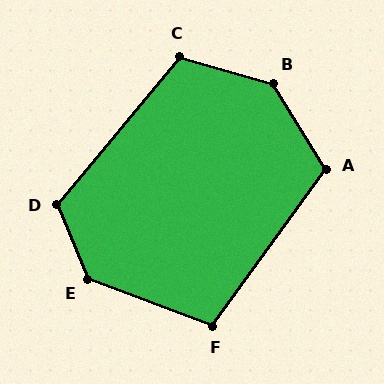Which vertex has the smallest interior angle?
F, at approximately 105 degrees.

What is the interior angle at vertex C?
Approximately 114 degrees (obtuse).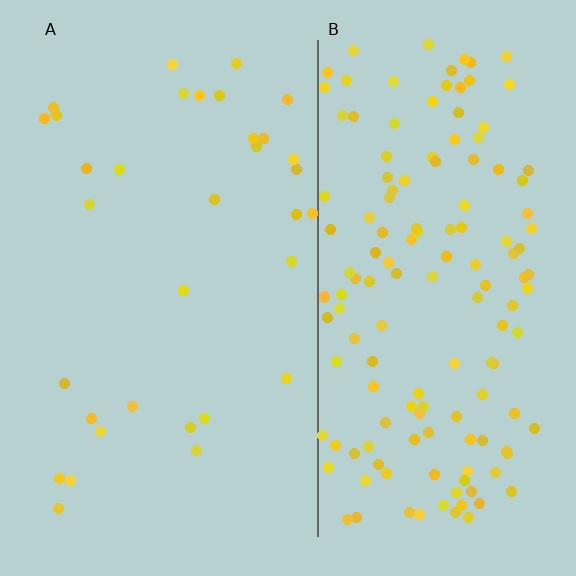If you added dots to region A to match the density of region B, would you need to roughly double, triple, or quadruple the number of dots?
Approximately quadruple.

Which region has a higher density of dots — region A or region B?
B (the right).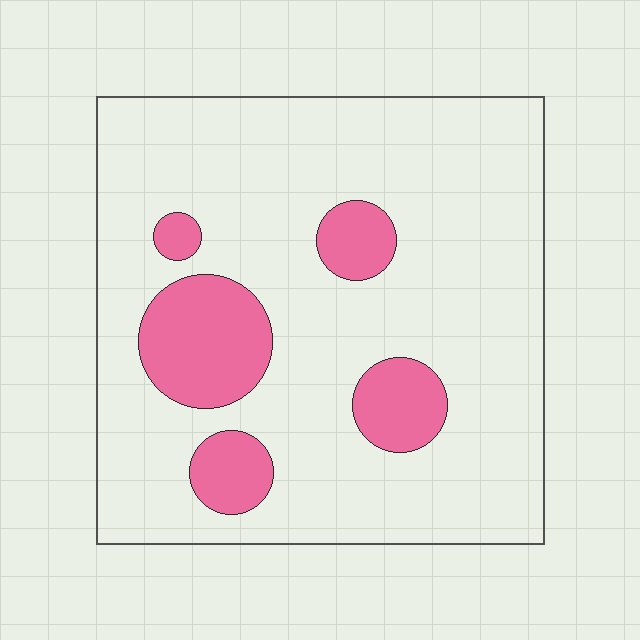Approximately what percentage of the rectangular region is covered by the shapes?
Approximately 15%.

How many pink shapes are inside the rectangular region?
5.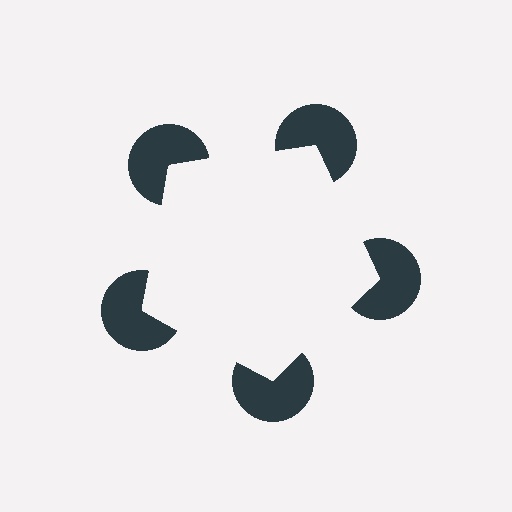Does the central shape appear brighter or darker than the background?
It typically appears slightly brighter than the background, even though no actual brightness change is drawn.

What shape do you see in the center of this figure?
An illusory pentagon — its edges are inferred from the aligned wedge cuts in the pac-man discs, not physically drawn.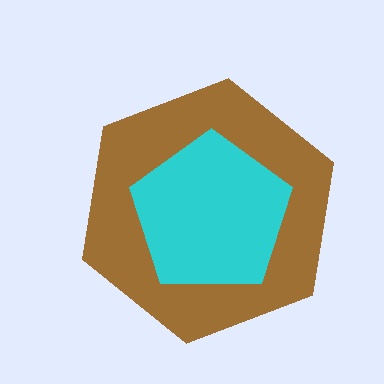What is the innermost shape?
The cyan pentagon.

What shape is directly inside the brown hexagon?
The cyan pentagon.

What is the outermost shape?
The brown hexagon.